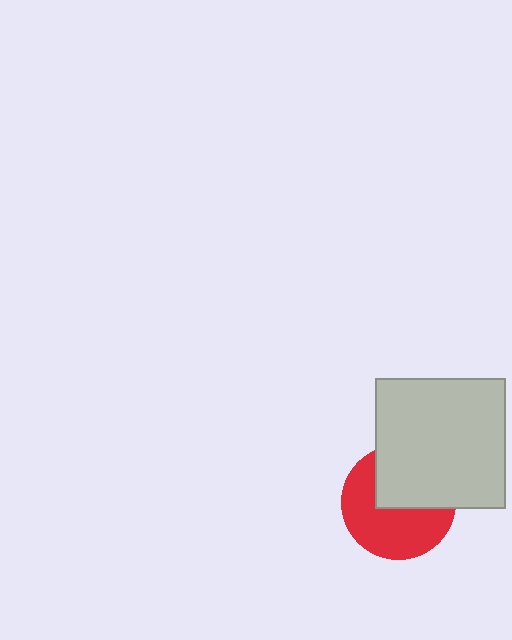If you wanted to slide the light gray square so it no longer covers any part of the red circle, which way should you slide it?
Slide it up — that is the most direct way to separate the two shapes.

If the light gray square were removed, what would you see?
You would see the complete red circle.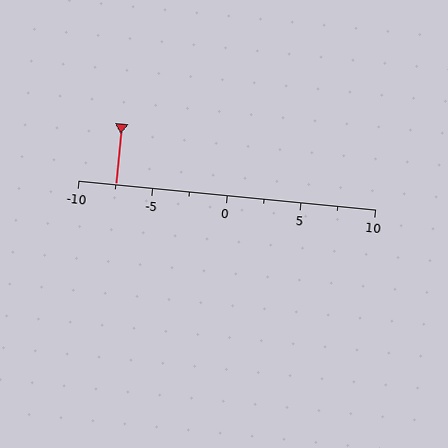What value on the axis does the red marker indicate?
The marker indicates approximately -7.5.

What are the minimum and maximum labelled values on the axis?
The axis runs from -10 to 10.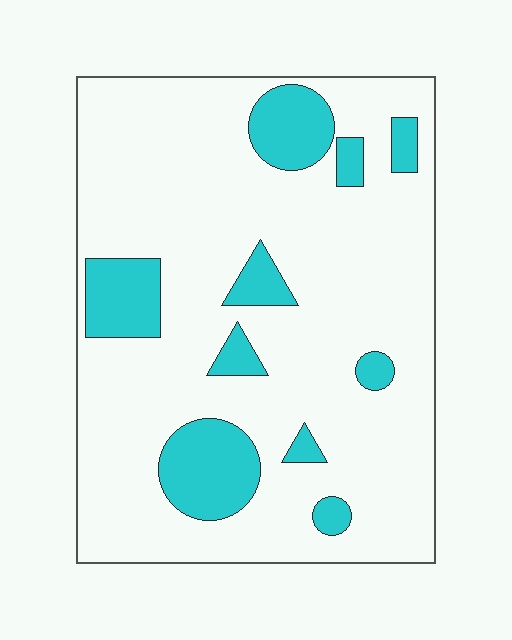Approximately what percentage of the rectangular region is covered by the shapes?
Approximately 20%.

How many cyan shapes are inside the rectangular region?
10.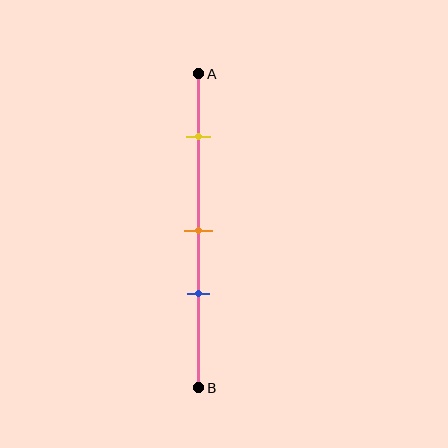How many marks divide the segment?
There are 3 marks dividing the segment.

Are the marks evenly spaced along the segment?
No, the marks are not evenly spaced.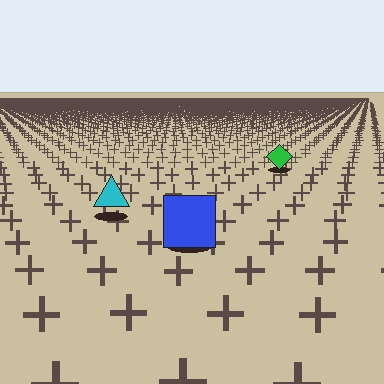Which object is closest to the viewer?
The blue square is closest. The texture marks near it are larger and more spread out.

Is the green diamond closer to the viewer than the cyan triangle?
No. The cyan triangle is closer — you can tell from the texture gradient: the ground texture is coarser near it.